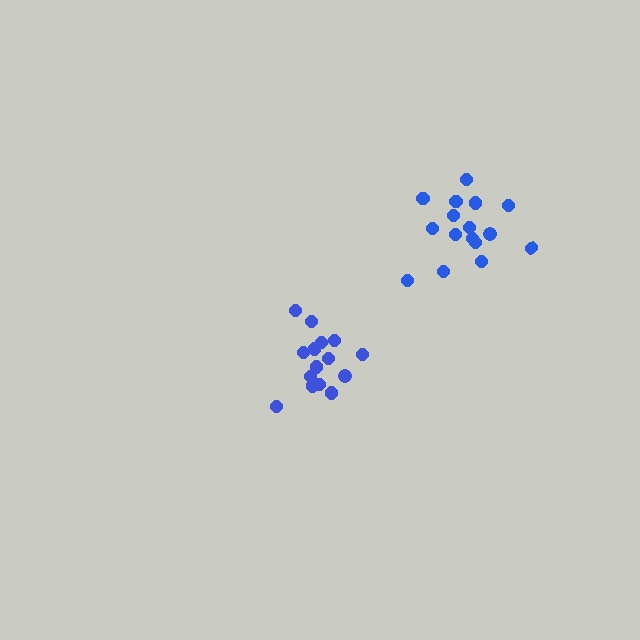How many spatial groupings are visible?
There are 2 spatial groupings.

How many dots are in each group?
Group 1: 16 dots, Group 2: 16 dots (32 total).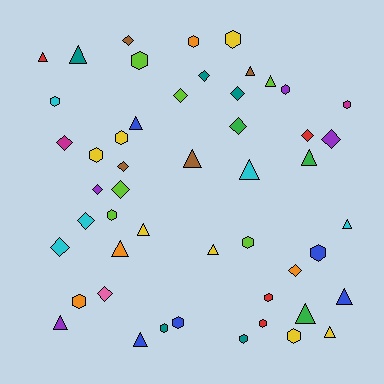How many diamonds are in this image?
There are 15 diamonds.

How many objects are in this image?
There are 50 objects.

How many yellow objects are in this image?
There are 7 yellow objects.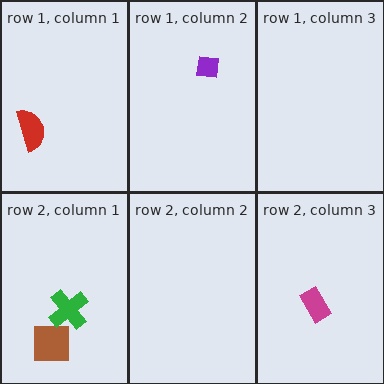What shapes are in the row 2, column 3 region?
The magenta rectangle.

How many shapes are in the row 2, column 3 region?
1.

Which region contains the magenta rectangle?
The row 2, column 3 region.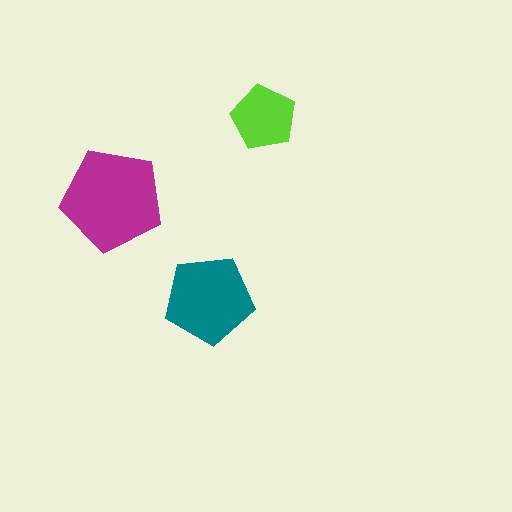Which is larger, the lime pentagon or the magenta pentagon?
The magenta one.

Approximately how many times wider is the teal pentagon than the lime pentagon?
About 1.5 times wider.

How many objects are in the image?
There are 3 objects in the image.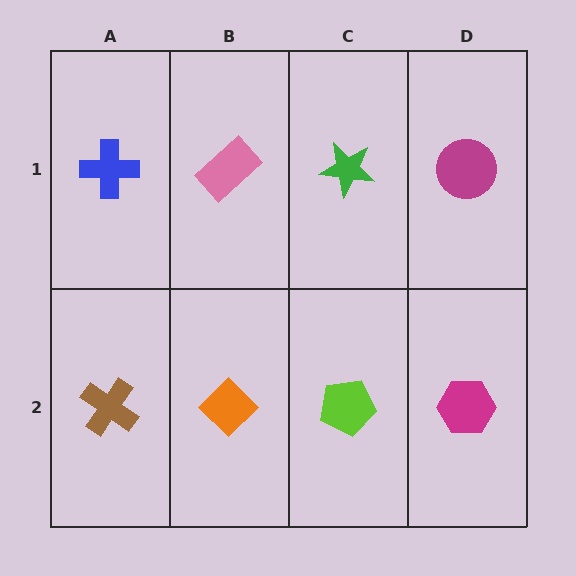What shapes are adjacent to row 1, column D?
A magenta hexagon (row 2, column D), a green star (row 1, column C).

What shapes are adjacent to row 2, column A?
A blue cross (row 1, column A), an orange diamond (row 2, column B).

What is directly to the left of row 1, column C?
A pink rectangle.